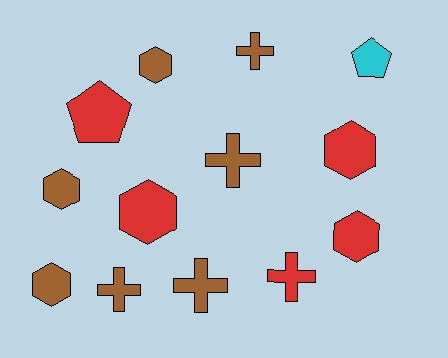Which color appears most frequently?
Brown, with 7 objects.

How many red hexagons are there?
There are 3 red hexagons.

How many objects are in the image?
There are 13 objects.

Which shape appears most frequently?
Hexagon, with 6 objects.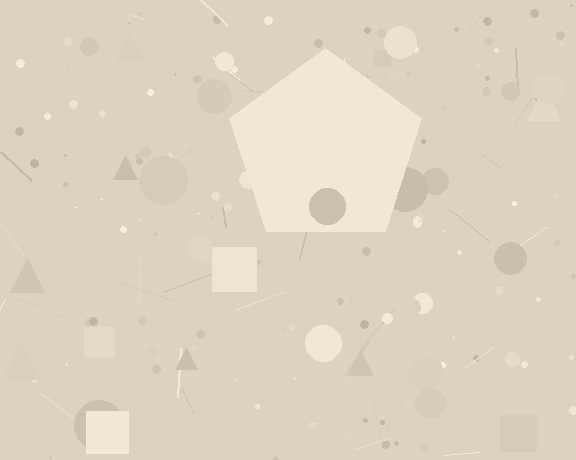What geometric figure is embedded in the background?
A pentagon is embedded in the background.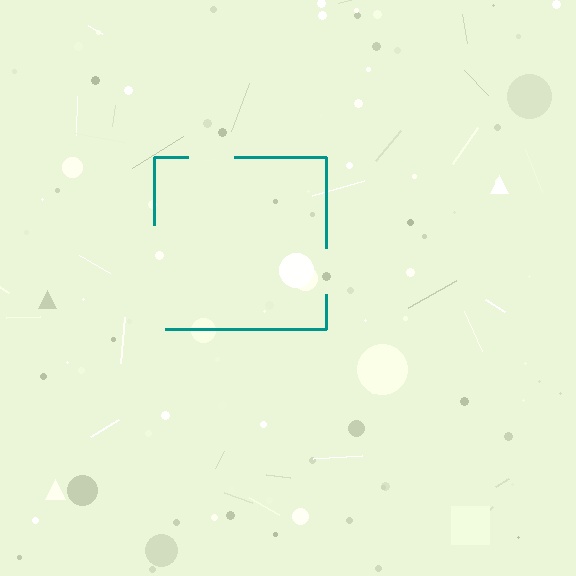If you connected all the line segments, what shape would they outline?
They would outline a square.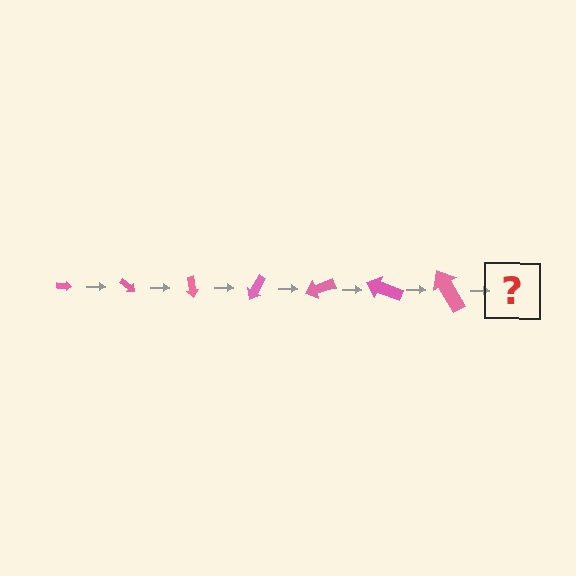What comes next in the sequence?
The next element should be an arrow, larger than the previous one and rotated 280 degrees from the start.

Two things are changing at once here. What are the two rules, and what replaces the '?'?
The two rules are that the arrow grows larger each step and it rotates 40 degrees each step. The '?' should be an arrow, larger than the previous one and rotated 280 degrees from the start.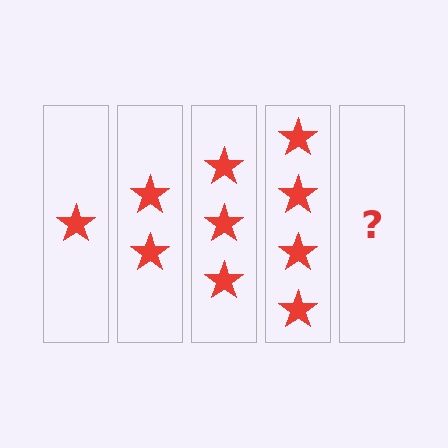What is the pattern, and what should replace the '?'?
The pattern is that each step adds one more star. The '?' should be 5 stars.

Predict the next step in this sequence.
The next step is 5 stars.